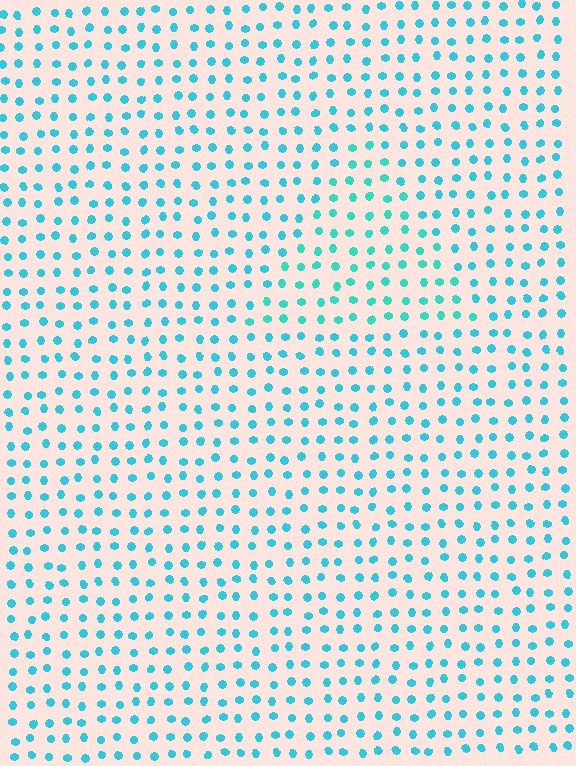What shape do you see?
I see a triangle.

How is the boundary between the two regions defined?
The boundary is defined purely by a slight shift in hue (about 17 degrees). Spacing, size, and orientation are identical on both sides.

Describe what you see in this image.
The image is filled with small cyan elements in a uniform arrangement. A triangle-shaped region is visible where the elements are tinted to a slightly different hue, forming a subtle color boundary.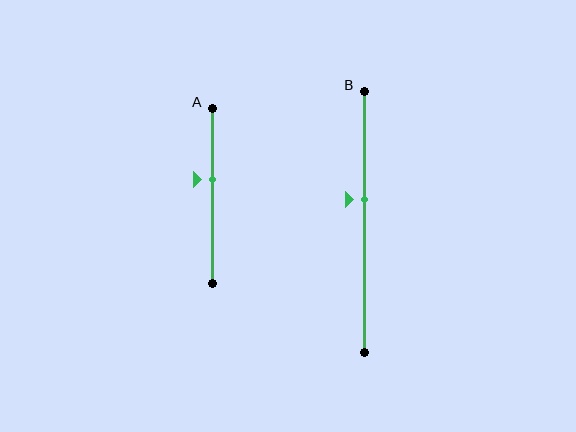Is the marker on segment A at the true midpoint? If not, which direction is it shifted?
No, the marker on segment A is shifted upward by about 9% of the segment length.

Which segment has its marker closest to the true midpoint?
Segment B has its marker closest to the true midpoint.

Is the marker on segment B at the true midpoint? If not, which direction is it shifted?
No, the marker on segment B is shifted upward by about 9% of the segment length.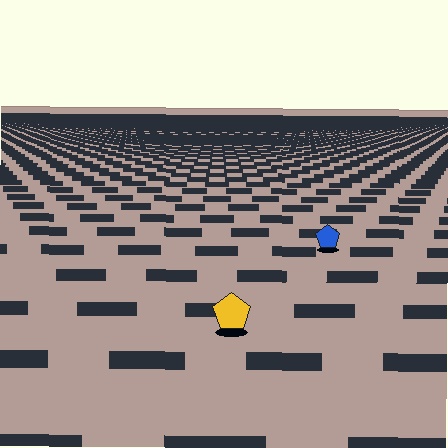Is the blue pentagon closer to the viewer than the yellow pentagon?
No. The yellow pentagon is closer — you can tell from the texture gradient: the ground texture is coarser near it.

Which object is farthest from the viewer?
The blue pentagon is farthest from the viewer. It appears smaller and the ground texture around it is denser.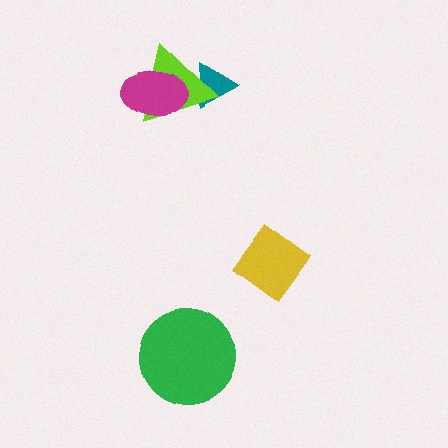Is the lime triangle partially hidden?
Yes, it is partially covered by another shape.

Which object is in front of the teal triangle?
The lime triangle is in front of the teal triangle.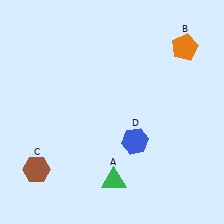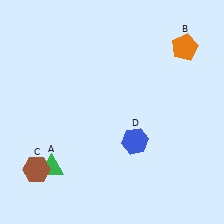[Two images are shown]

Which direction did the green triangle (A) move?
The green triangle (A) moved left.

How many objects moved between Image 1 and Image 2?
1 object moved between the two images.